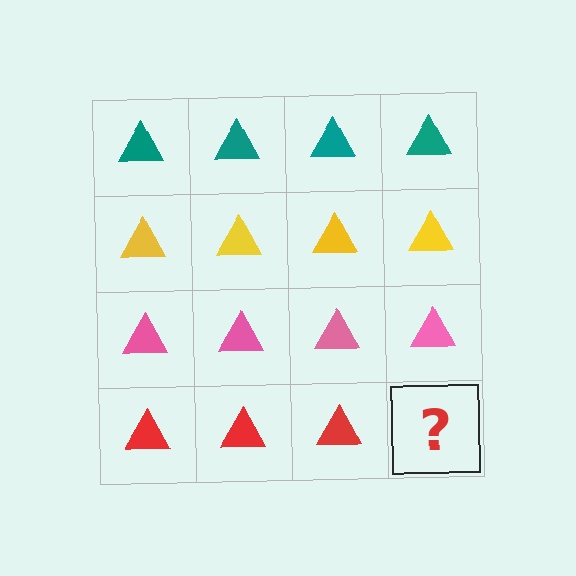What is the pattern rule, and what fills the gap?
The rule is that each row has a consistent color. The gap should be filled with a red triangle.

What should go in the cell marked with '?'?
The missing cell should contain a red triangle.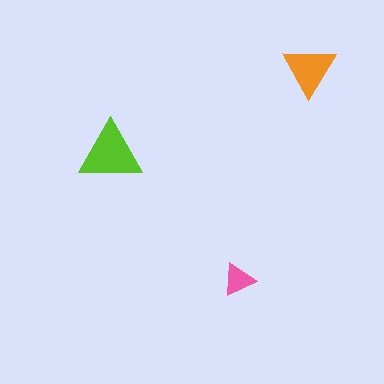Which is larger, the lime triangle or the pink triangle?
The lime one.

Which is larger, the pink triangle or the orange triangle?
The orange one.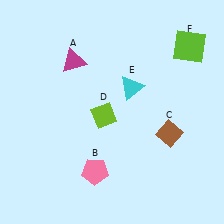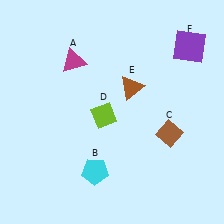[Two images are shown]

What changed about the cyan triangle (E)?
In Image 1, E is cyan. In Image 2, it changed to brown.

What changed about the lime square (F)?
In Image 1, F is lime. In Image 2, it changed to purple.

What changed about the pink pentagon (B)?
In Image 1, B is pink. In Image 2, it changed to cyan.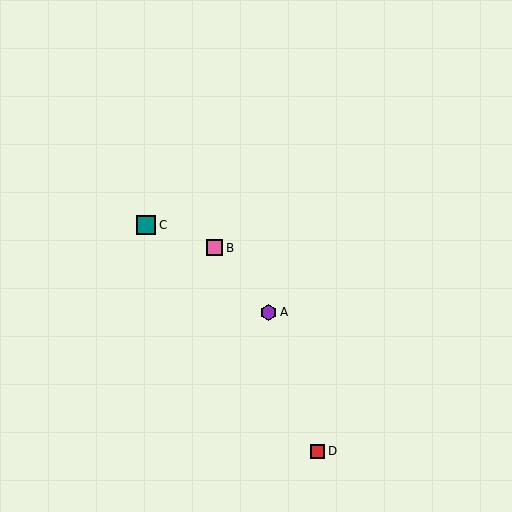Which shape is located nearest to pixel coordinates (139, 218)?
The teal square (labeled C) at (146, 225) is nearest to that location.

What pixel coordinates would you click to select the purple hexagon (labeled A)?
Click at (269, 312) to select the purple hexagon A.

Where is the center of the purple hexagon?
The center of the purple hexagon is at (269, 312).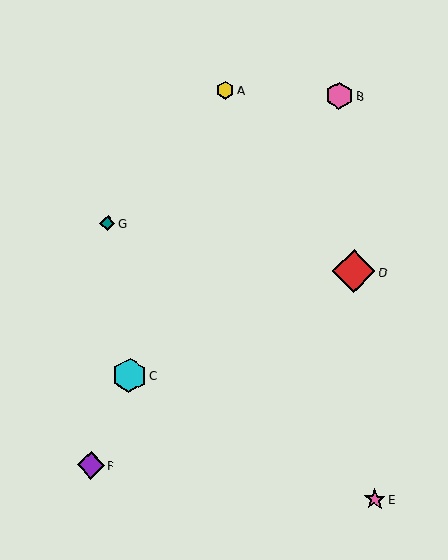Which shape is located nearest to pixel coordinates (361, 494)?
The pink star (labeled E) at (375, 499) is nearest to that location.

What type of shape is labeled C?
Shape C is a cyan hexagon.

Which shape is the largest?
The red diamond (labeled D) is the largest.